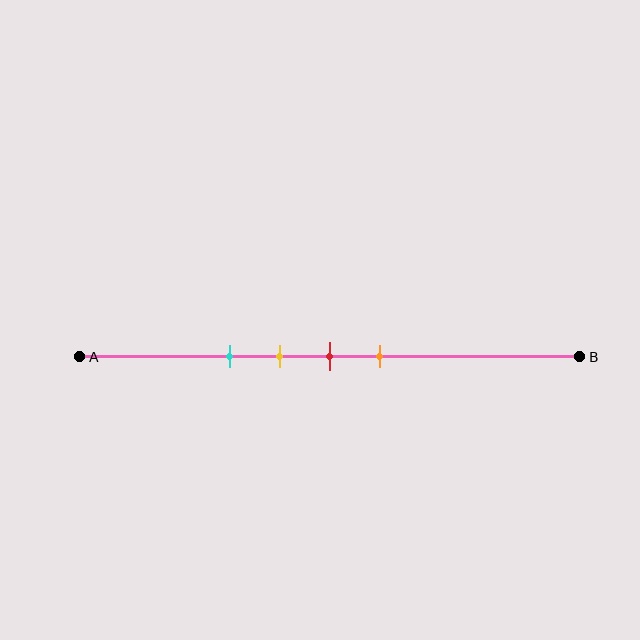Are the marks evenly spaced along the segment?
Yes, the marks are approximately evenly spaced.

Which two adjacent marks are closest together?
The yellow and red marks are the closest adjacent pair.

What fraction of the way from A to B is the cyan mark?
The cyan mark is approximately 30% (0.3) of the way from A to B.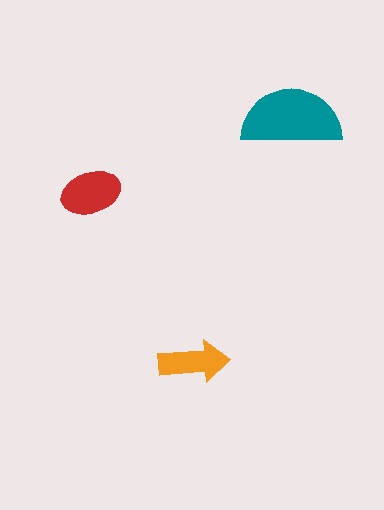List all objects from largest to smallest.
The teal semicircle, the red ellipse, the orange arrow.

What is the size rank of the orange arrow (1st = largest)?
3rd.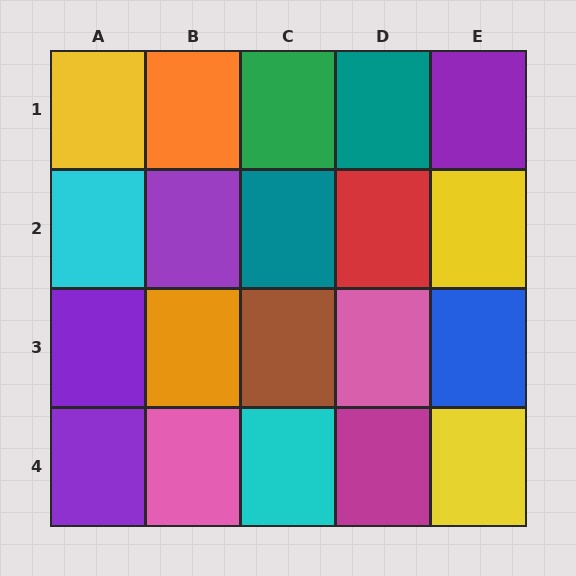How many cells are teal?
2 cells are teal.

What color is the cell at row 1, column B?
Orange.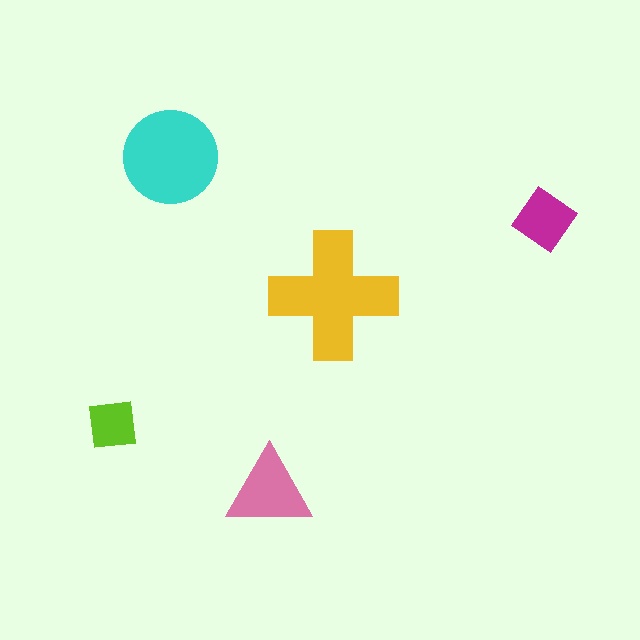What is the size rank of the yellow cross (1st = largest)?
1st.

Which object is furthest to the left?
The lime square is leftmost.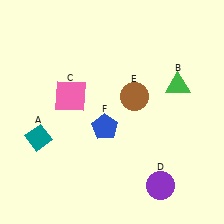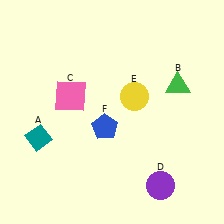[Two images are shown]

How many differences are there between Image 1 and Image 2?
There is 1 difference between the two images.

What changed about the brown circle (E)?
In Image 1, E is brown. In Image 2, it changed to yellow.